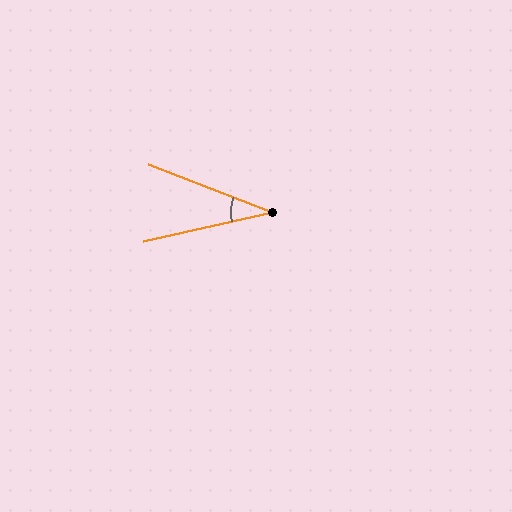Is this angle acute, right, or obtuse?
It is acute.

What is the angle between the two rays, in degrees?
Approximately 34 degrees.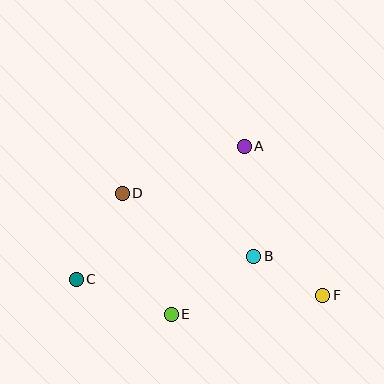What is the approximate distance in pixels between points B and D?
The distance between B and D is approximately 145 pixels.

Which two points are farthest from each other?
Points C and F are farthest from each other.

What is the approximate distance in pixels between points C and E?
The distance between C and E is approximately 101 pixels.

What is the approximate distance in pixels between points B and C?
The distance between B and C is approximately 179 pixels.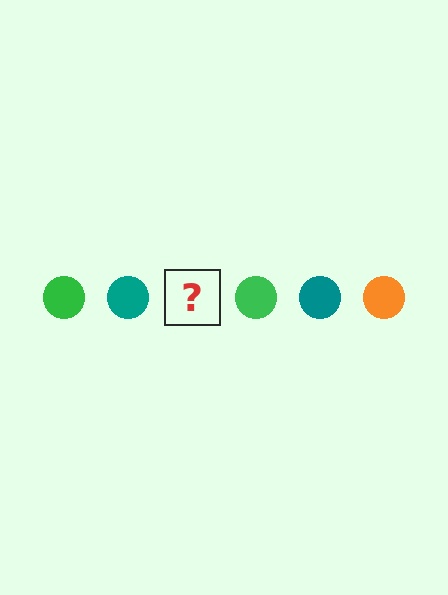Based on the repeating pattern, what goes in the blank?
The blank should be an orange circle.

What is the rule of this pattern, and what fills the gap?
The rule is that the pattern cycles through green, teal, orange circles. The gap should be filled with an orange circle.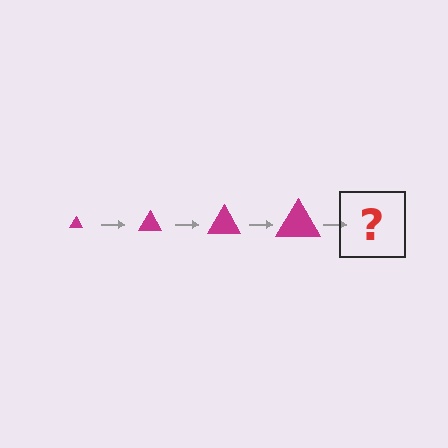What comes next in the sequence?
The next element should be a magenta triangle, larger than the previous one.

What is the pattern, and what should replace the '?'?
The pattern is that the triangle gets progressively larger each step. The '?' should be a magenta triangle, larger than the previous one.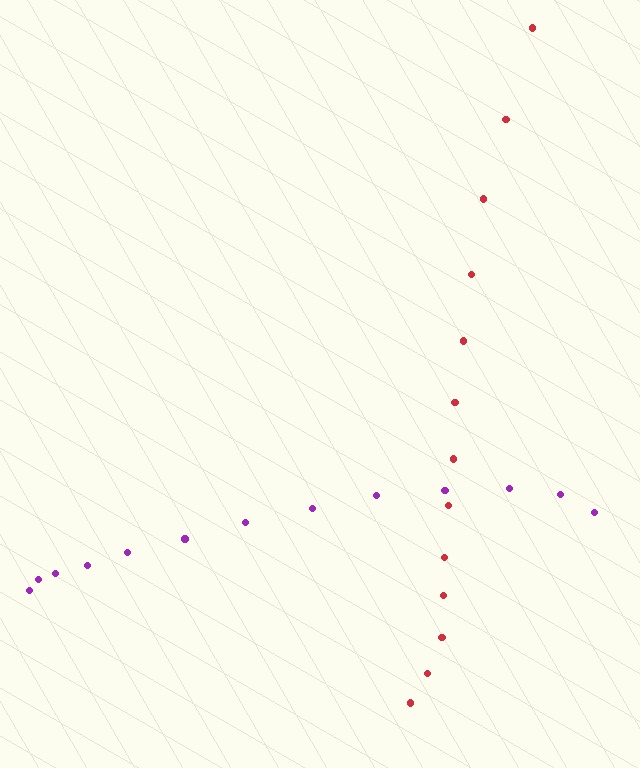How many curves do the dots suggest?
There are 2 distinct paths.